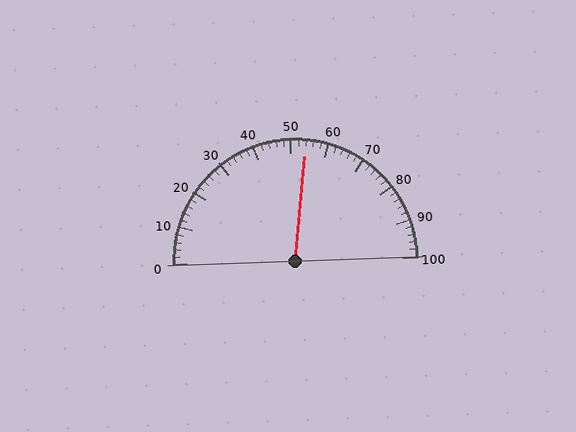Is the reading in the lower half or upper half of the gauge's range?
The reading is in the upper half of the range (0 to 100).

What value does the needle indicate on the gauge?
The needle indicates approximately 54.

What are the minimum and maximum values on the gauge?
The gauge ranges from 0 to 100.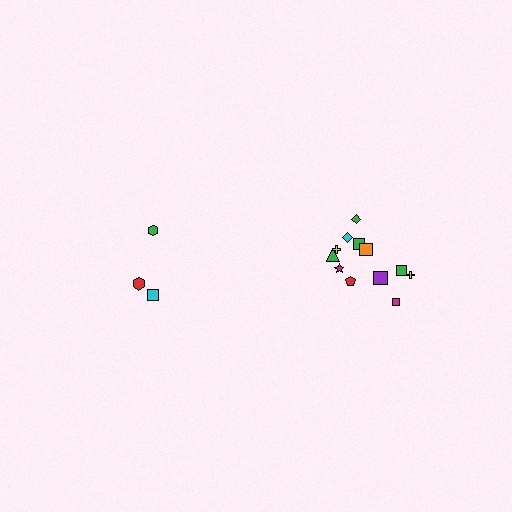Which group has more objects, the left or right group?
The right group.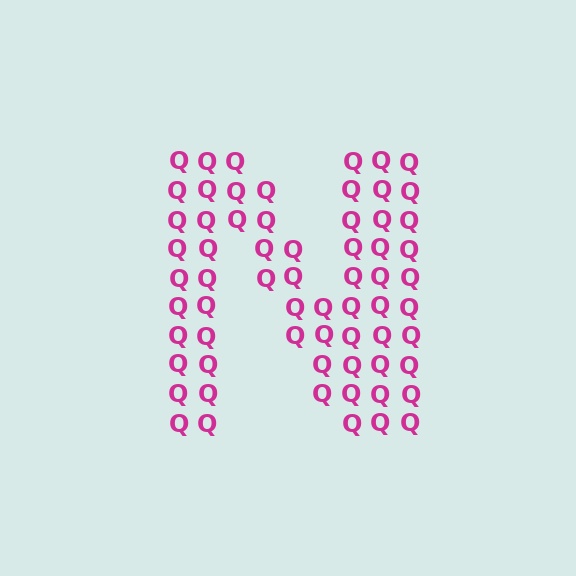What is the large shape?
The large shape is the letter N.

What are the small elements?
The small elements are letter Q's.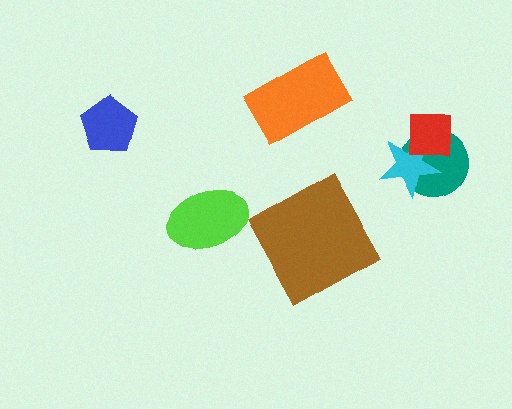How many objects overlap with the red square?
2 objects overlap with the red square.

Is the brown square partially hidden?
No, no other shape covers it.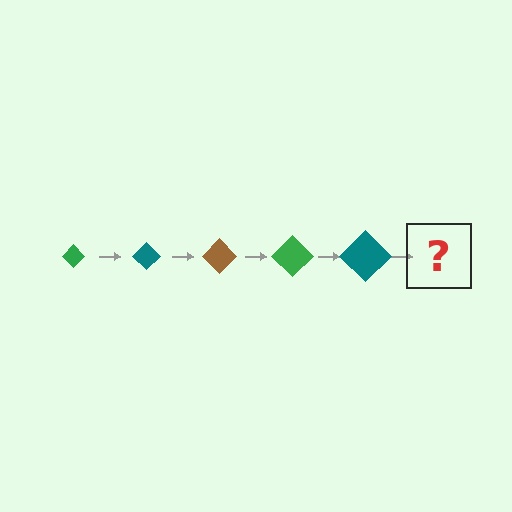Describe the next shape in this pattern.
It should be a brown diamond, larger than the previous one.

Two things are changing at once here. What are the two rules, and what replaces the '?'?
The two rules are that the diamond grows larger each step and the color cycles through green, teal, and brown. The '?' should be a brown diamond, larger than the previous one.